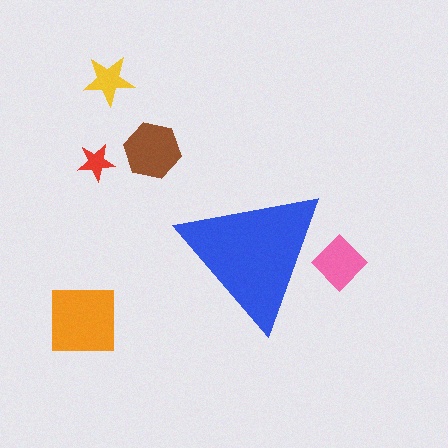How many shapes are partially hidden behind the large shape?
1 shape is partially hidden.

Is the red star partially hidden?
No, the red star is fully visible.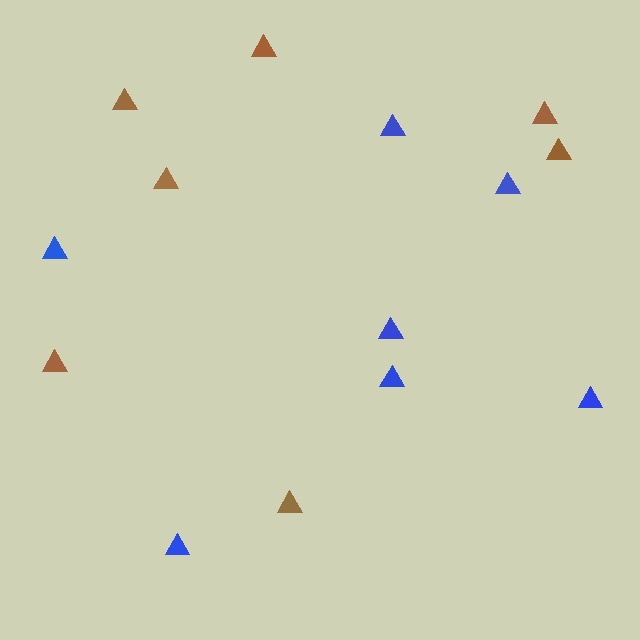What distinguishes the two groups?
There are 2 groups: one group of brown triangles (7) and one group of blue triangles (7).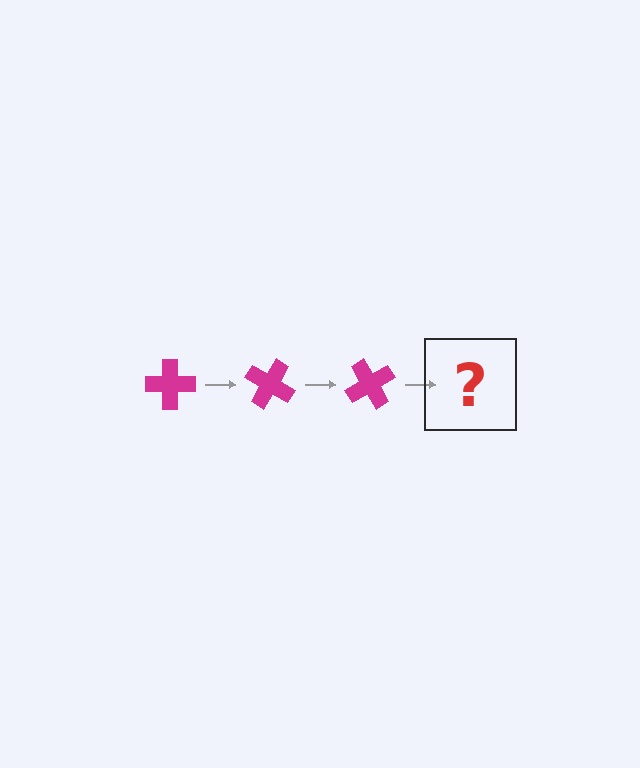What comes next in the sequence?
The next element should be a magenta cross rotated 90 degrees.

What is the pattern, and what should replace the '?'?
The pattern is that the cross rotates 30 degrees each step. The '?' should be a magenta cross rotated 90 degrees.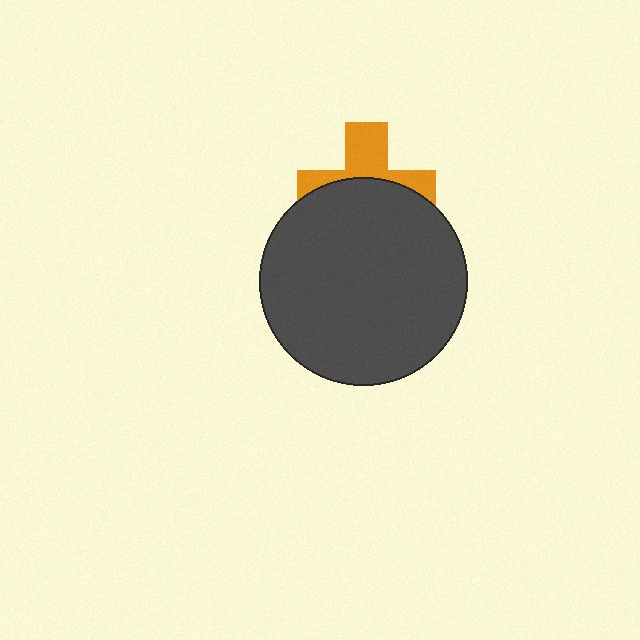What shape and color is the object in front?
The object in front is a dark gray circle.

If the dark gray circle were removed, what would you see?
You would see the complete orange cross.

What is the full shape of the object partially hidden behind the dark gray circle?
The partially hidden object is an orange cross.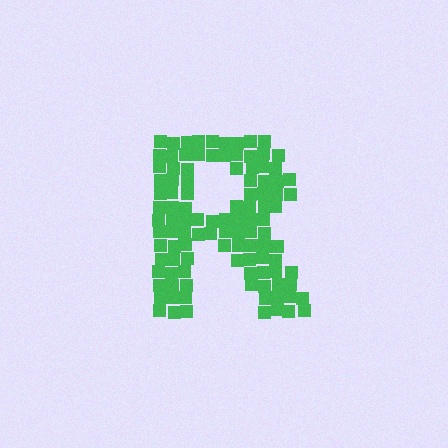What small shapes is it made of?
It is made of small squares.